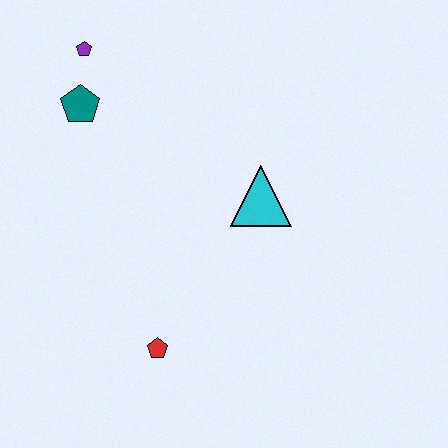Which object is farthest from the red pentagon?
The purple pentagon is farthest from the red pentagon.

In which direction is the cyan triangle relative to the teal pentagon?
The cyan triangle is to the right of the teal pentagon.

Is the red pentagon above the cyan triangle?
No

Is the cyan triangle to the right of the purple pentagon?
Yes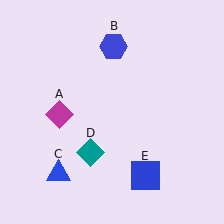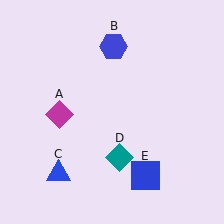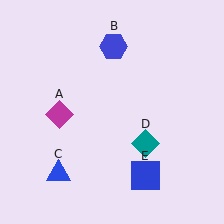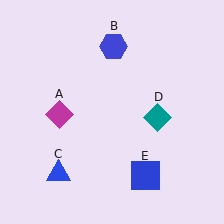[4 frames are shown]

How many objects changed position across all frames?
1 object changed position: teal diamond (object D).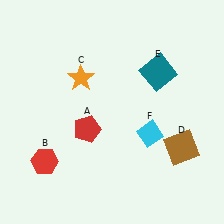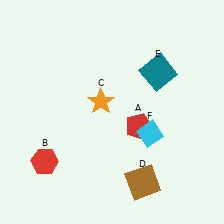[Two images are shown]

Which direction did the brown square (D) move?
The brown square (D) moved left.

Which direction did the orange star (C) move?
The orange star (C) moved down.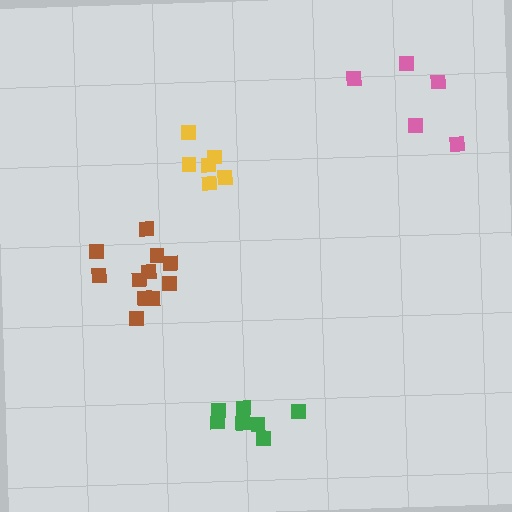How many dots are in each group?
Group 1: 6 dots, Group 2: 7 dots, Group 3: 11 dots, Group 4: 5 dots (29 total).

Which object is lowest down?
The green cluster is bottommost.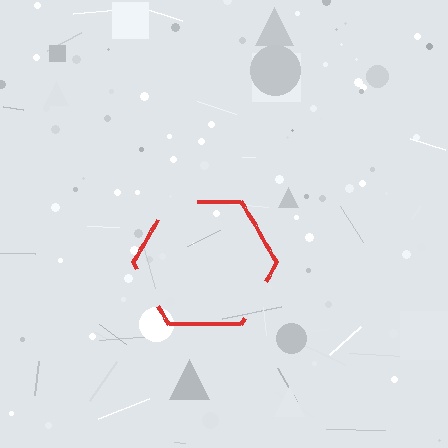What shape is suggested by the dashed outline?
The dashed outline suggests a hexagon.